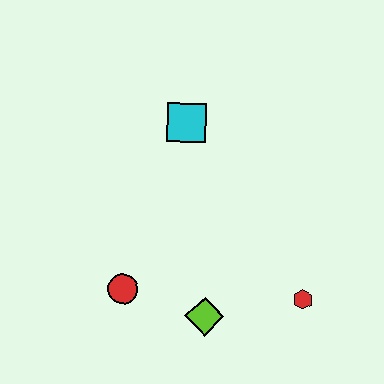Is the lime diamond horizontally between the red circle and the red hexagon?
Yes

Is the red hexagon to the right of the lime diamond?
Yes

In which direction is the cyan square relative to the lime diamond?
The cyan square is above the lime diamond.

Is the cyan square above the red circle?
Yes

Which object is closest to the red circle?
The lime diamond is closest to the red circle.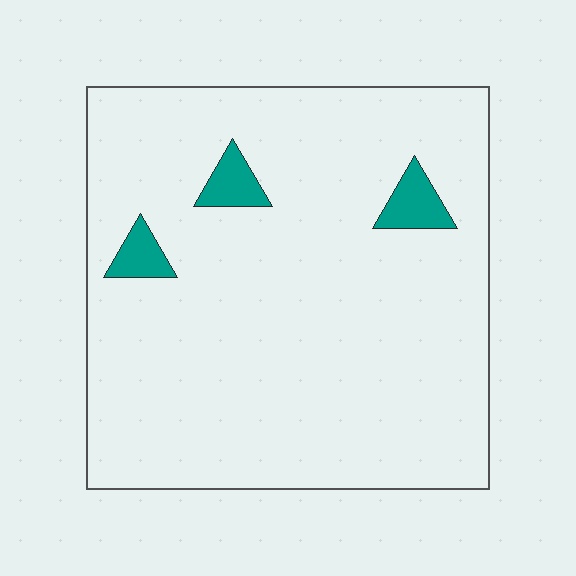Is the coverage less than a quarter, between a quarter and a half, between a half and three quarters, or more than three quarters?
Less than a quarter.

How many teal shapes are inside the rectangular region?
3.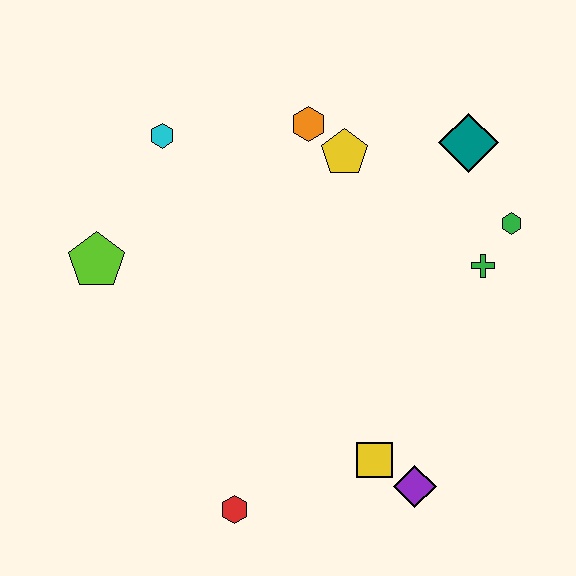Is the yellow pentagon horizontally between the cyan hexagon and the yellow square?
Yes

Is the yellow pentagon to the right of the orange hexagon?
Yes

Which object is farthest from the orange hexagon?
The red hexagon is farthest from the orange hexagon.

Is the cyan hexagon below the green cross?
No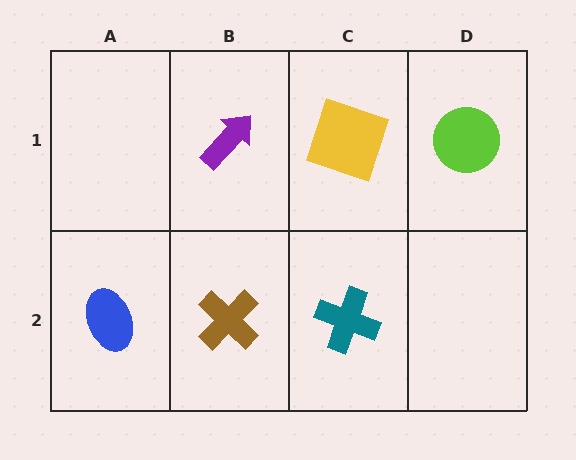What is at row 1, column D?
A lime circle.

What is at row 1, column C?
A yellow square.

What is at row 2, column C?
A teal cross.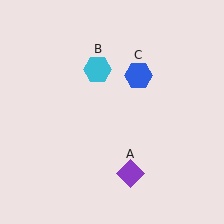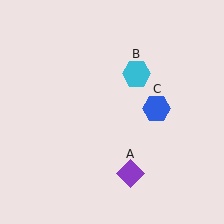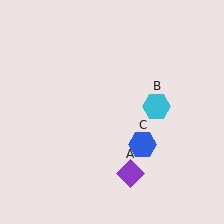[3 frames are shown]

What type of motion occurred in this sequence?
The cyan hexagon (object B), blue hexagon (object C) rotated clockwise around the center of the scene.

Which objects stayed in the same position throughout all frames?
Purple diamond (object A) remained stationary.